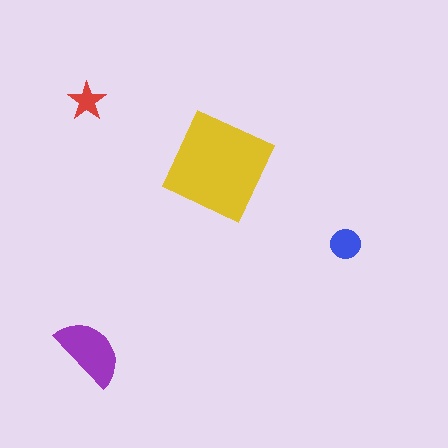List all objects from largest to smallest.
The yellow diamond, the purple semicircle, the blue circle, the red star.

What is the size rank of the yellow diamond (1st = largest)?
1st.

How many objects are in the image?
There are 4 objects in the image.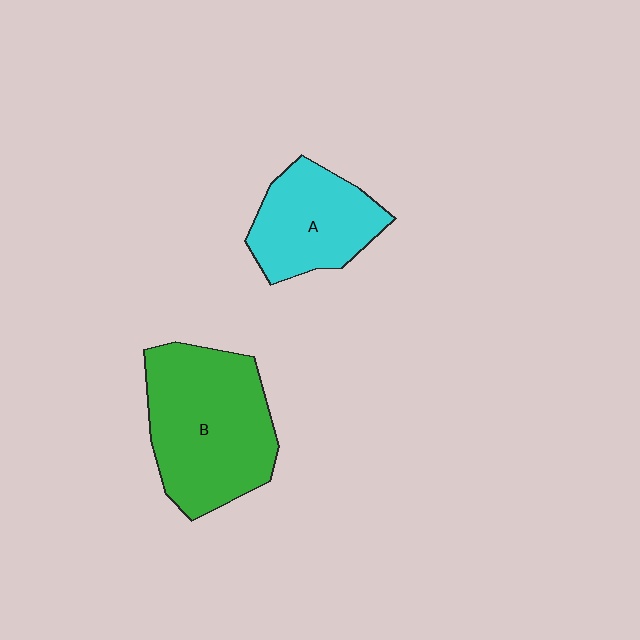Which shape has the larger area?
Shape B (green).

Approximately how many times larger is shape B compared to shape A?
Approximately 1.6 times.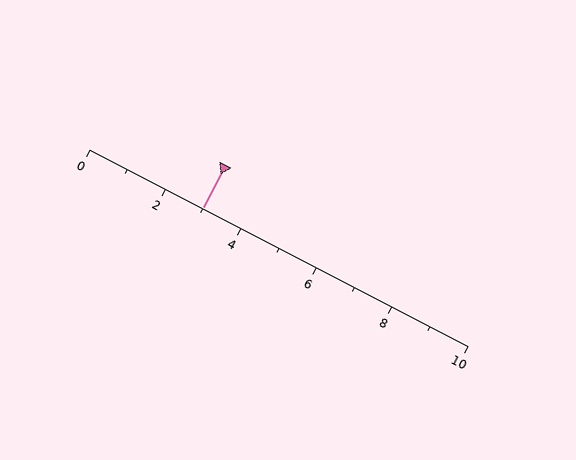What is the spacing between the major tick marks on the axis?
The major ticks are spaced 2 apart.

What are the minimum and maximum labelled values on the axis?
The axis runs from 0 to 10.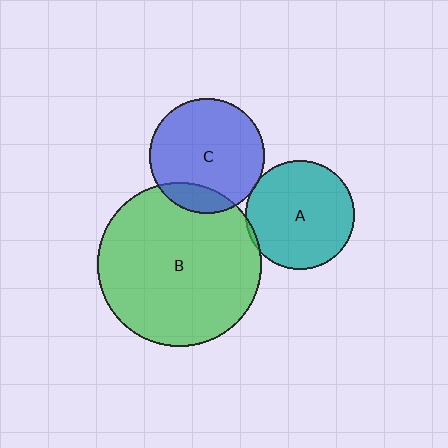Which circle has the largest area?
Circle B (green).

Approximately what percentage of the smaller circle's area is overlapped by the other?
Approximately 15%.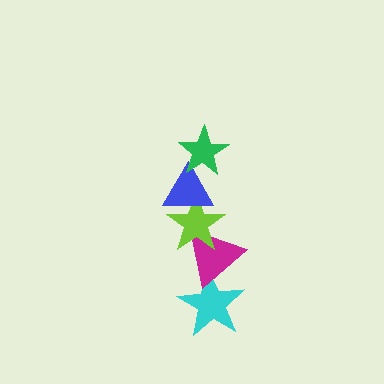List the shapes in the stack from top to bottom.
From top to bottom: the green star, the blue triangle, the lime star, the magenta triangle, the cyan star.